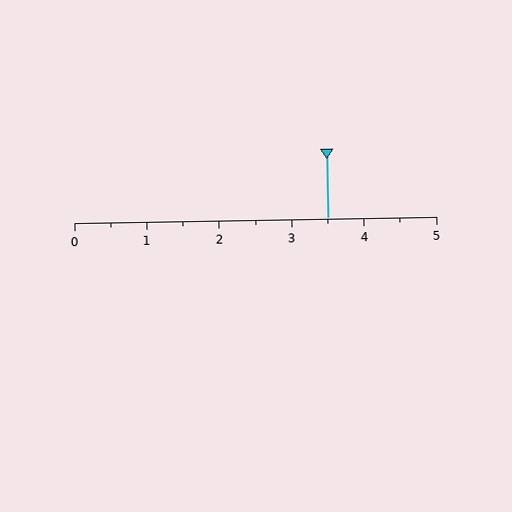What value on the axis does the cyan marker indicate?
The marker indicates approximately 3.5.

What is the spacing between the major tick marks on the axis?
The major ticks are spaced 1 apart.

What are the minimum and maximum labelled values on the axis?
The axis runs from 0 to 5.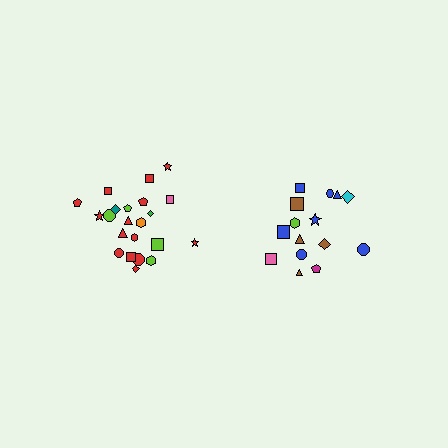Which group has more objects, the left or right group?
The left group.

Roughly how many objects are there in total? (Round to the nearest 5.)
Roughly 35 objects in total.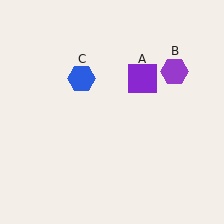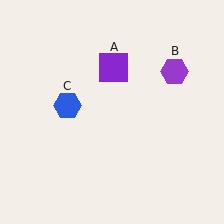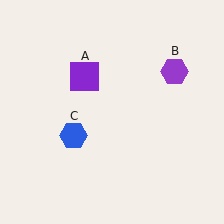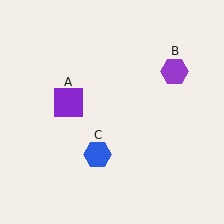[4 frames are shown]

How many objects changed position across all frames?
2 objects changed position: purple square (object A), blue hexagon (object C).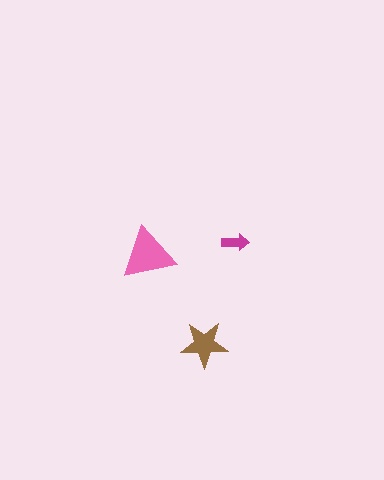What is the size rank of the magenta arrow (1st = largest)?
3rd.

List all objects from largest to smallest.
The pink triangle, the brown star, the magenta arrow.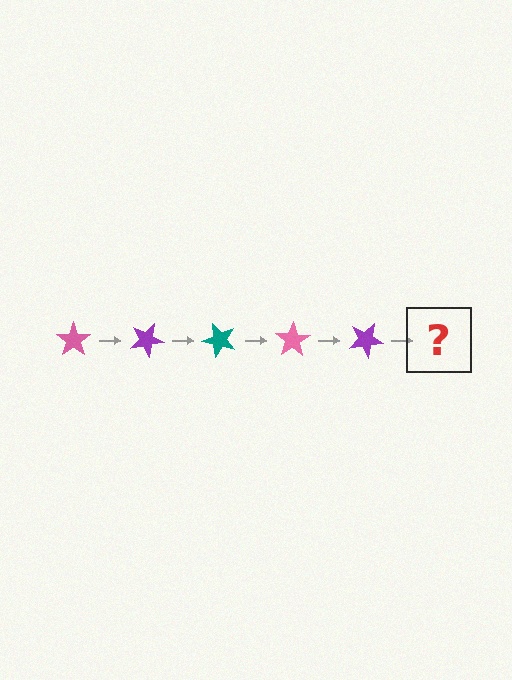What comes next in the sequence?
The next element should be a teal star, rotated 125 degrees from the start.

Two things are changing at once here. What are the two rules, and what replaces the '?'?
The two rules are that it rotates 25 degrees each step and the color cycles through pink, purple, and teal. The '?' should be a teal star, rotated 125 degrees from the start.